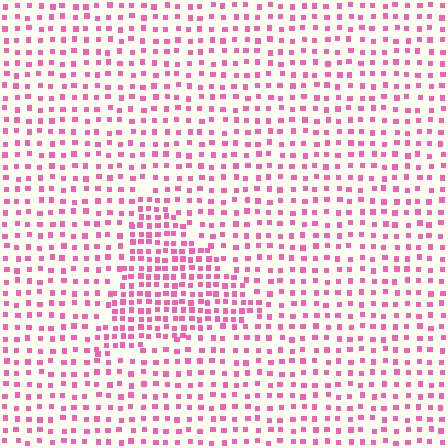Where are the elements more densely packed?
The elements are more densely packed inside the triangle boundary.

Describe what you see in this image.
The image contains small pink elements arranged at two different densities. A triangle-shaped region is visible where the elements are more densely packed than the surrounding area.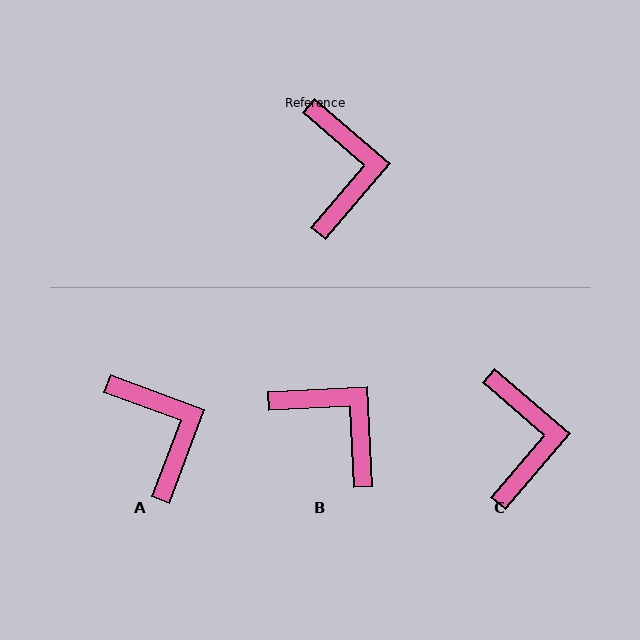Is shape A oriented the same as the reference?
No, it is off by about 20 degrees.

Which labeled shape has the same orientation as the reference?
C.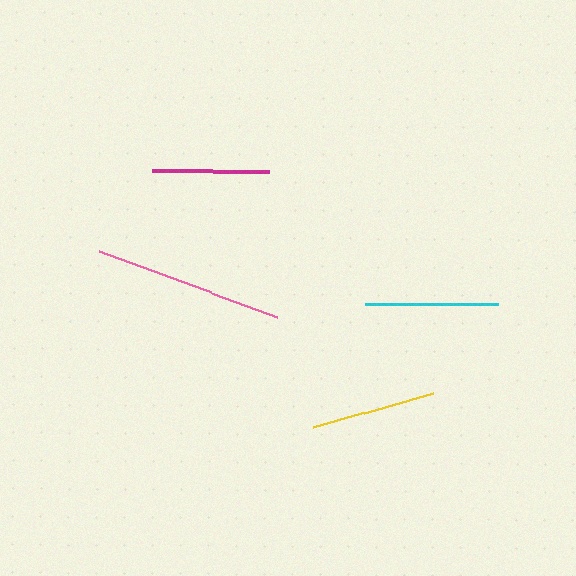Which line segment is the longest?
The pink line is the longest at approximately 190 pixels.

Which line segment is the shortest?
The magenta line is the shortest at approximately 117 pixels.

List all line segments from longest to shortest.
From longest to shortest: pink, cyan, yellow, magenta.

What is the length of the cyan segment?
The cyan segment is approximately 133 pixels long.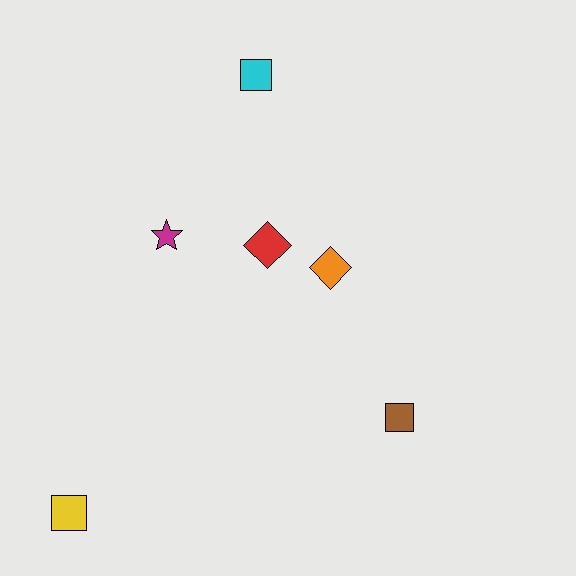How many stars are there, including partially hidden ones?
There is 1 star.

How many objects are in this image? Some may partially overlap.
There are 6 objects.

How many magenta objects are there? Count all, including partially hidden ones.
There is 1 magenta object.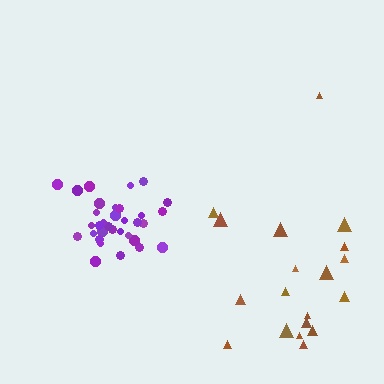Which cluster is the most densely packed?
Purple.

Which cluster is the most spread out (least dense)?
Brown.